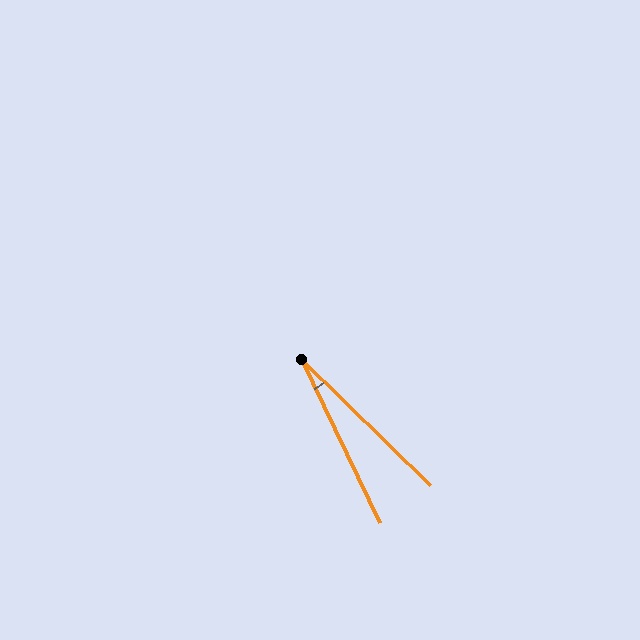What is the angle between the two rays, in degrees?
Approximately 20 degrees.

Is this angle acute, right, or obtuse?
It is acute.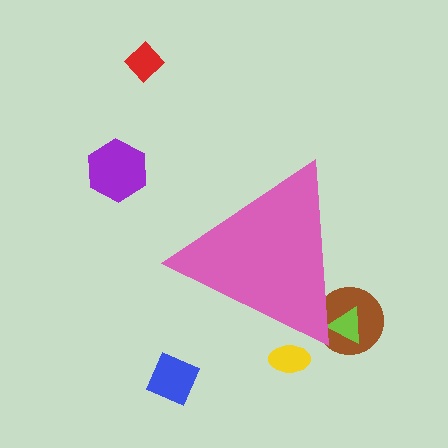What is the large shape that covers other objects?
A pink triangle.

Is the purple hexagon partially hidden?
No, the purple hexagon is fully visible.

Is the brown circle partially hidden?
Yes, the brown circle is partially hidden behind the pink triangle.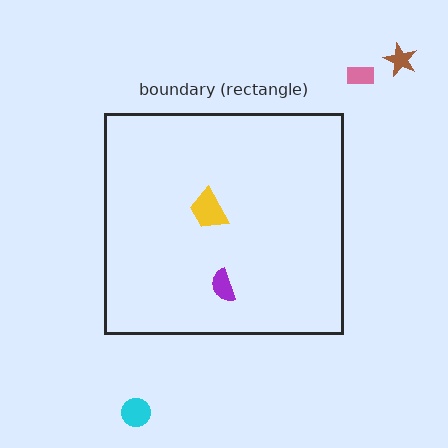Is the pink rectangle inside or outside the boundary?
Outside.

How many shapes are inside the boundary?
2 inside, 3 outside.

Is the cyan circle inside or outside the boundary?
Outside.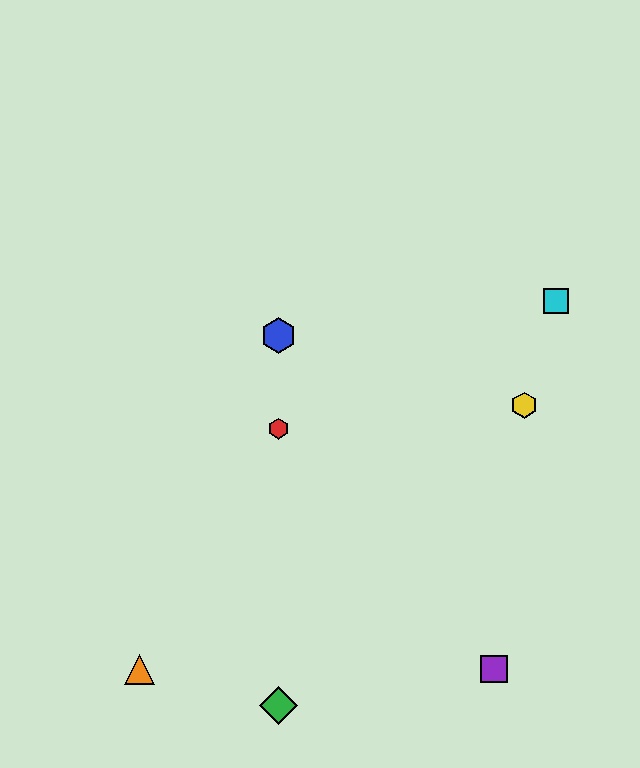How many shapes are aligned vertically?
3 shapes (the red hexagon, the blue hexagon, the green diamond) are aligned vertically.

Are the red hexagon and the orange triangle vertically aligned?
No, the red hexagon is at x≈279 and the orange triangle is at x≈140.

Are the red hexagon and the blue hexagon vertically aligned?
Yes, both are at x≈279.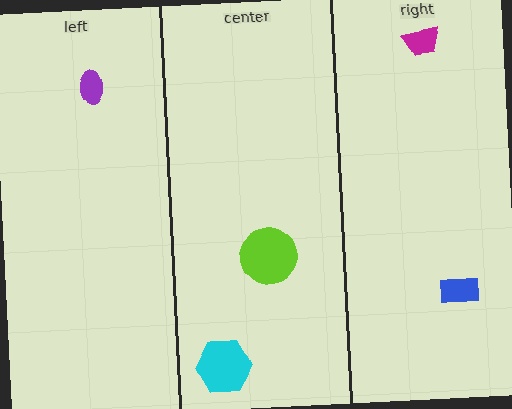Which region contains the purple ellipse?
The left region.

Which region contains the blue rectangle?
The right region.